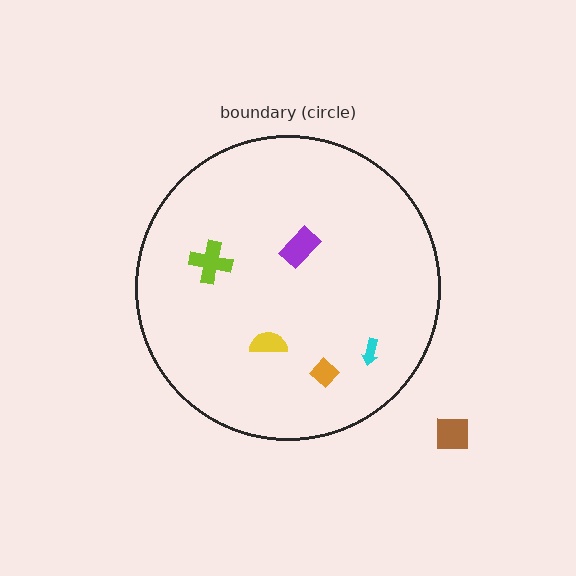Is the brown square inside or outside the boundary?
Outside.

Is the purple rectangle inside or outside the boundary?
Inside.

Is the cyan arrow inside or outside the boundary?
Inside.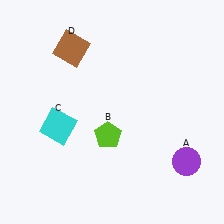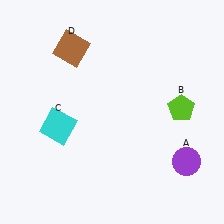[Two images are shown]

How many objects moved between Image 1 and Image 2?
1 object moved between the two images.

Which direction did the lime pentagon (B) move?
The lime pentagon (B) moved right.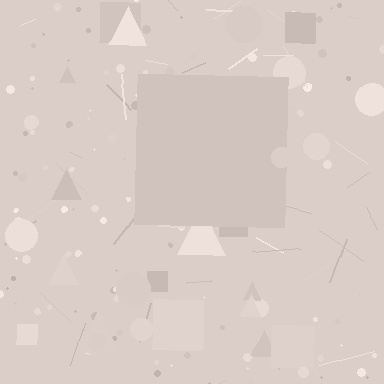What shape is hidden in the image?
A square is hidden in the image.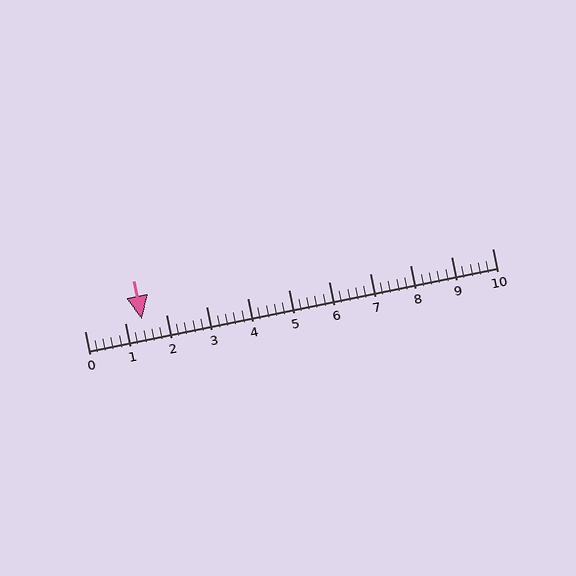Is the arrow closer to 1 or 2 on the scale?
The arrow is closer to 1.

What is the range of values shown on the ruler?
The ruler shows values from 0 to 10.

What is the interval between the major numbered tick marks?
The major tick marks are spaced 1 units apart.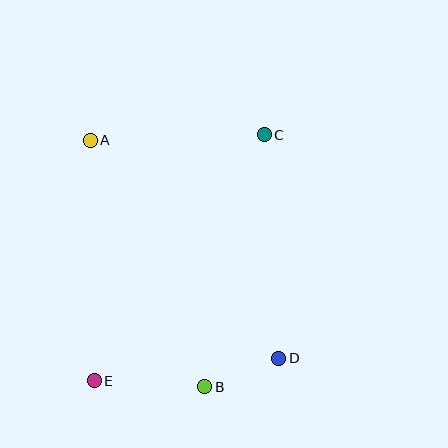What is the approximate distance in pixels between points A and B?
The distance between A and B is approximately 272 pixels.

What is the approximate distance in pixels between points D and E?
The distance between D and E is approximately 186 pixels.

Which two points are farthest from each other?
Points C and E are farthest from each other.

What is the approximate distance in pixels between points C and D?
The distance between C and D is approximately 224 pixels.